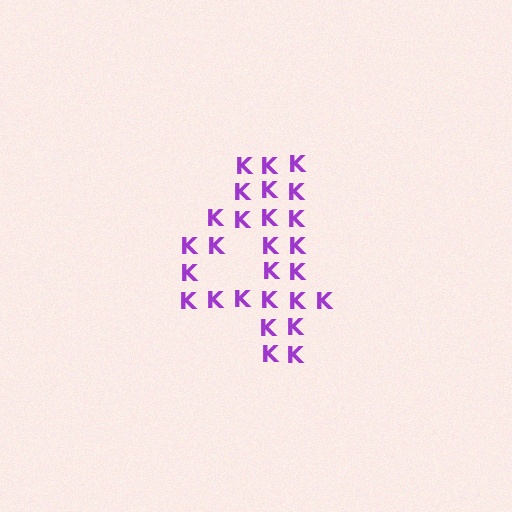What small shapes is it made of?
It is made of small letter K's.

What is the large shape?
The large shape is the digit 4.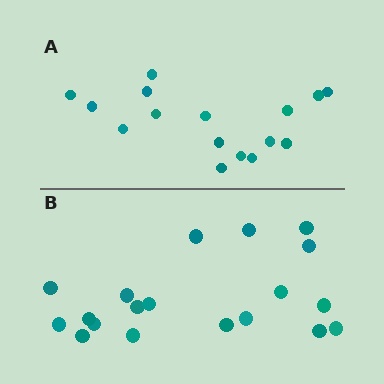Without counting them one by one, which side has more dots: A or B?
Region B (the bottom region) has more dots.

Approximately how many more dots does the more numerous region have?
Region B has just a few more — roughly 2 or 3 more dots than region A.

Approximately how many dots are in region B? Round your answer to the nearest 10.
About 20 dots. (The exact count is 19, which rounds to 20.)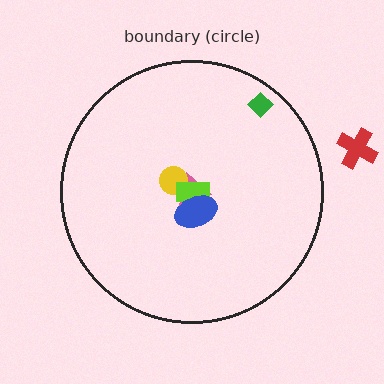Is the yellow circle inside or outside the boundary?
Inside.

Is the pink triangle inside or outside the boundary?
Inside.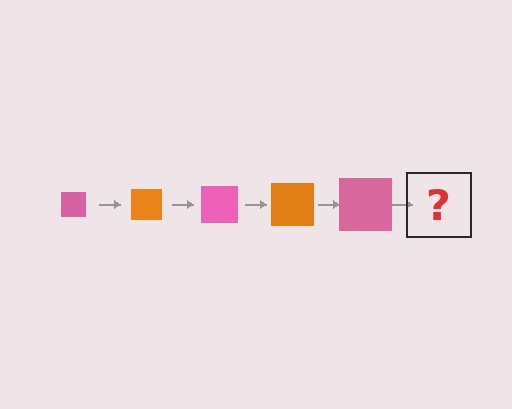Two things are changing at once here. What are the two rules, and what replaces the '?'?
The two rules are that the square grows larger each step and the color cycles through pink and orange. The '?' should be an orange square, larger than the previous one.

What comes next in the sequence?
The next element should be an orange square, larger than the previous one.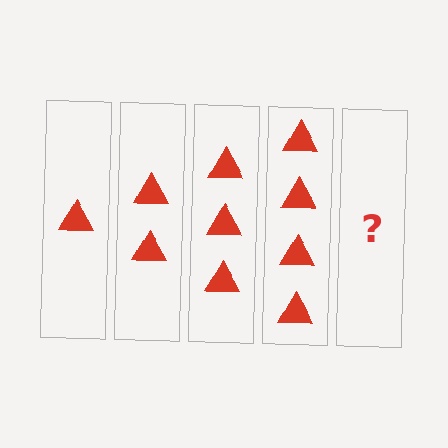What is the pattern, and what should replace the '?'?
The pattern is that each step adds one more triangle. The '?' should be 5 triangles.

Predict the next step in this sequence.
The next step is 5 triangles.